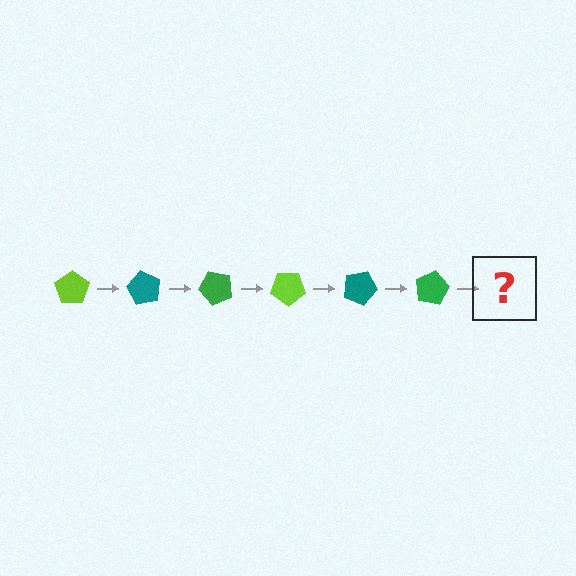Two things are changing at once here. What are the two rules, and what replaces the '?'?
The two rules are that it rotates 60 degrees each step and the color cycles through lime, teal, and green. The '?' should be a lime pentagon, rotated 360 degrees from the start.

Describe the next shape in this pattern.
It should be a lime pentagon, rotated 360 degrees from the start.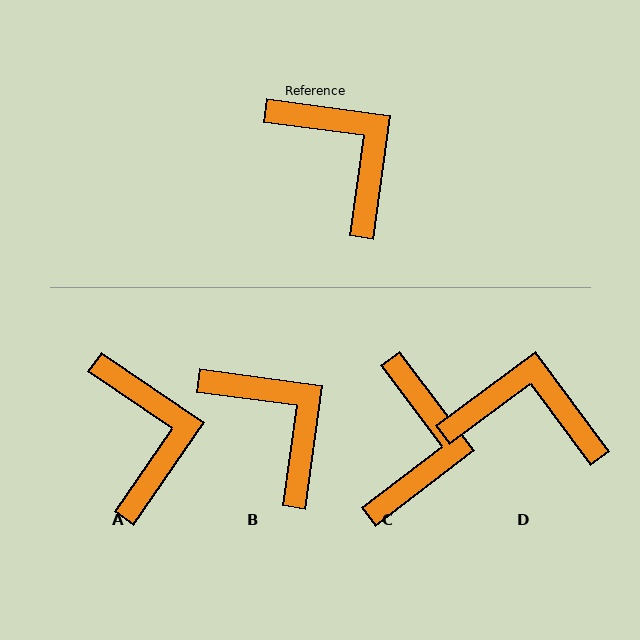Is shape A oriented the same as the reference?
No, it is off by about 27 degrees.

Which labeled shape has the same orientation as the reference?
B.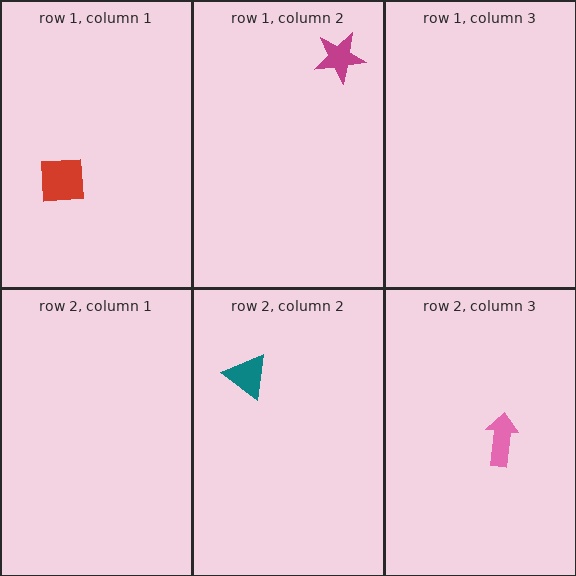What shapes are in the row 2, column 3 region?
The pink arrow.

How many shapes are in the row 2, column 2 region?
1.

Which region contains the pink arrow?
The row 2, column 3 region.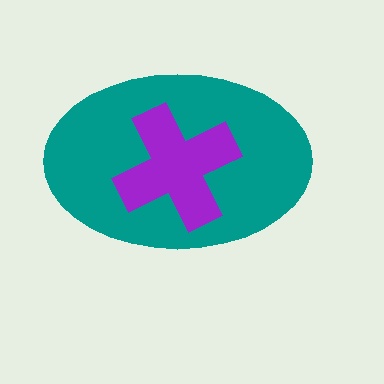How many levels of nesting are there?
2.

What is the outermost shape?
The teal ellipse.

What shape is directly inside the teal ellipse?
The purple cross.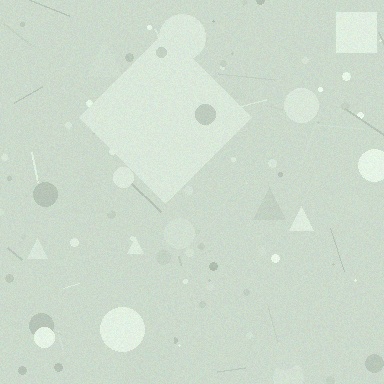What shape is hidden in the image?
A diamond is hidden in the image.